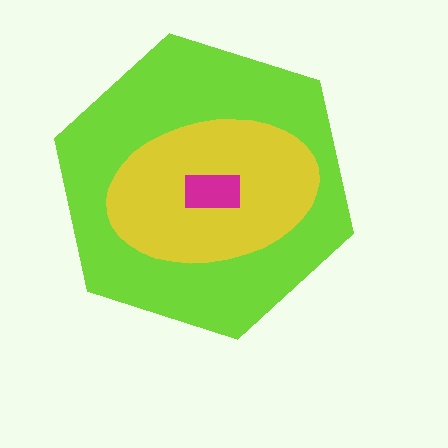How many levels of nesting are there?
3.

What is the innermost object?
The magenta rectangle.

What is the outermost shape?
The lime hexagon.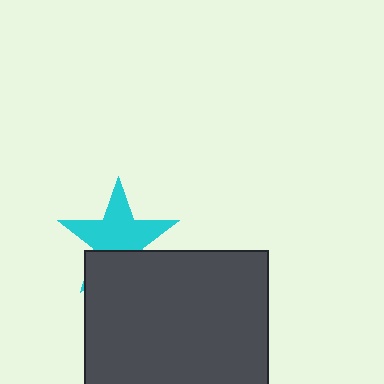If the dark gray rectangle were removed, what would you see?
You would see the complete cyan star.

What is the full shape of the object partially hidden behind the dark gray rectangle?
The partially hidden object is a cyan star.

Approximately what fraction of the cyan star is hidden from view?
Roughly 35% of the cyan star is hidden behind the dark gray rectangle.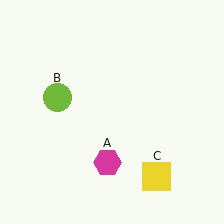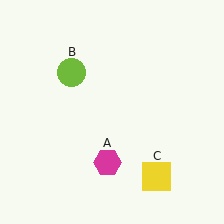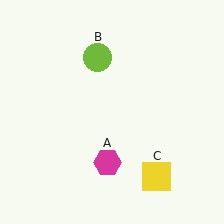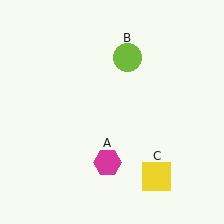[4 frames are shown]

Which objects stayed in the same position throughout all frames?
Magenta hexagon (object A) and yellow square (object C) remained stationary.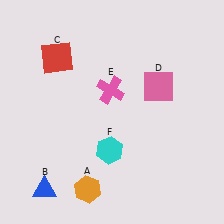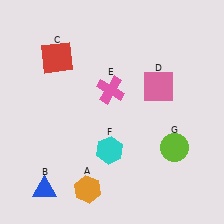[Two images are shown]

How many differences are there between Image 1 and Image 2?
There is 1 difference between the two images.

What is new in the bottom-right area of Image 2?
A lime circle (G) was added in the bottom-right area of Image 2.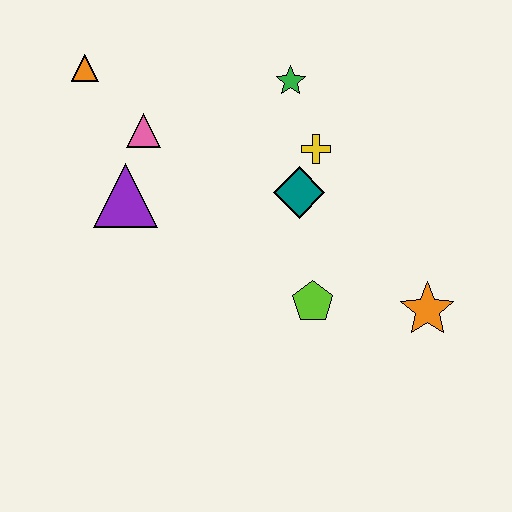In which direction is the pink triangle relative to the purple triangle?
The pink triangle is above the purple triangle.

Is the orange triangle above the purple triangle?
Yes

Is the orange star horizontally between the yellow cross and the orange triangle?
No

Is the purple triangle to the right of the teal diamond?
No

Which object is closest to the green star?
The yellow cross is closest to the green star.